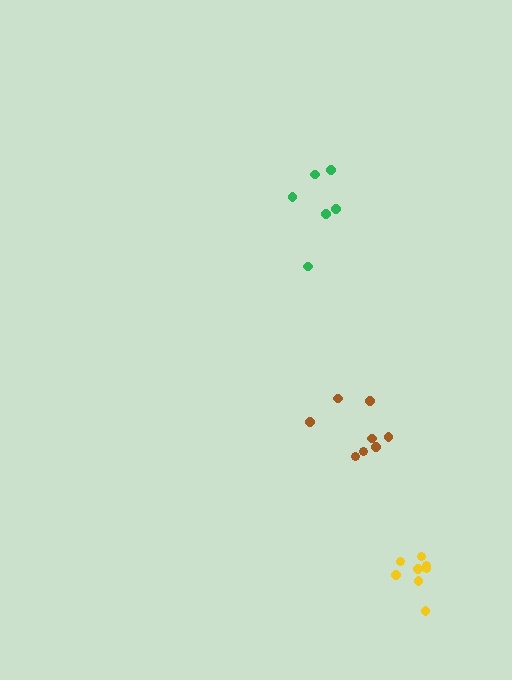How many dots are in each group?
Group 1: 6 dots, Group 2: 8 dots, Group 3: 8 dots (22 total).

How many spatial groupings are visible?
There are 3 spatial groupings.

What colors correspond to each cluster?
The clusters are colored: green, brown, yellow.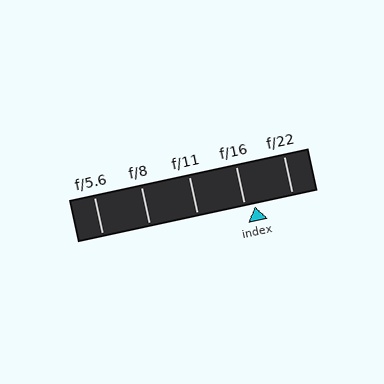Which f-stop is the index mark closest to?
The index mark is closest to f/16.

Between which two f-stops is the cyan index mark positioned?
The index mark is between f/16 and f/22.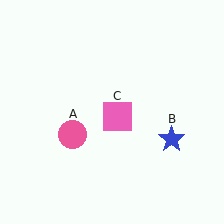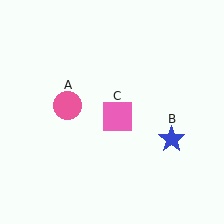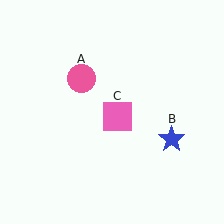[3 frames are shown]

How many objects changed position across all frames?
1 object changed position: pink circle (object A).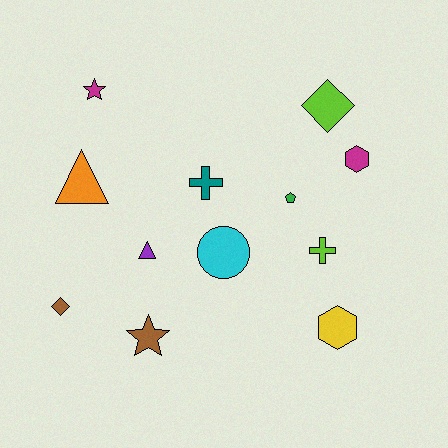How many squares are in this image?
There are no squares.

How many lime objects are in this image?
There are 2 lime objects.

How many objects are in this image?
There are 12 objects.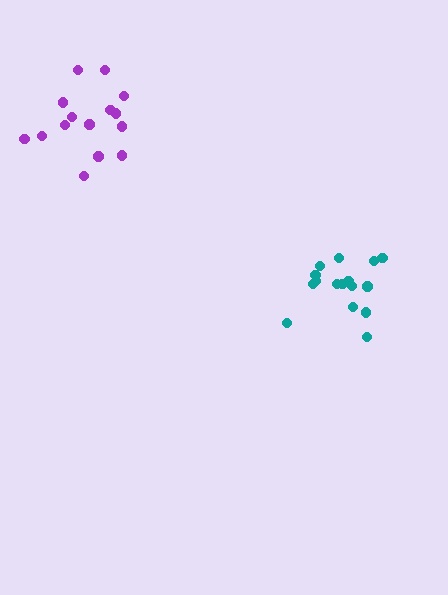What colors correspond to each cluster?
The clusters are colored: teal, purple.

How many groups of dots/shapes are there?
There are 2 groups.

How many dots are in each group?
Group 1: 16 dots, Group 2: 15 dots (31 total).